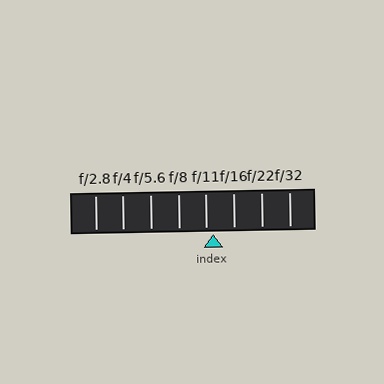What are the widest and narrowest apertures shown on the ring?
The widest aperture shown is f/2.8 and the narrowest is f/32.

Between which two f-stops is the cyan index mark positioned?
The index mark is between f/11 and f/16.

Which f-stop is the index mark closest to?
The index mark is closest to f/11.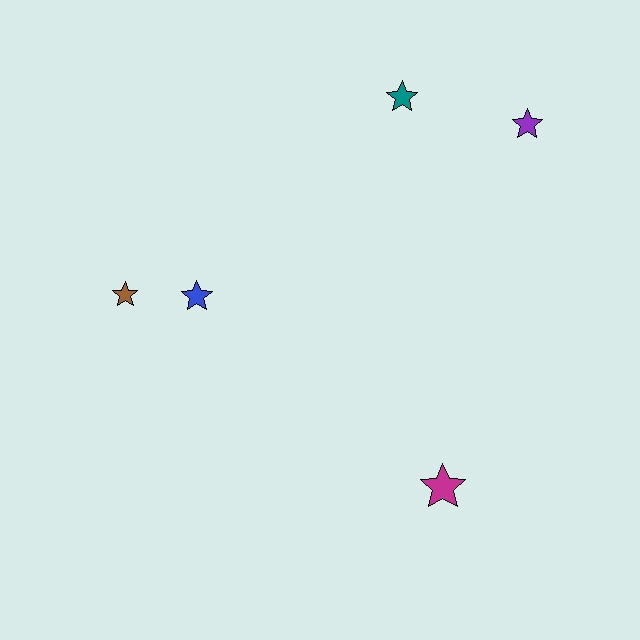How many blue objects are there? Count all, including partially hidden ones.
There is 1 blue object.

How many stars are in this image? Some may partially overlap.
There are 5 stars.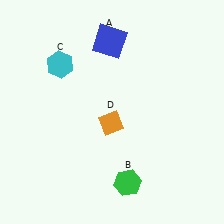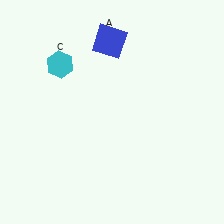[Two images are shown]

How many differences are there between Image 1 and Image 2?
There are 2 differences between the two images.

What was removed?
The orange diamond (D), the green hexagon (B) were removed in Image 2.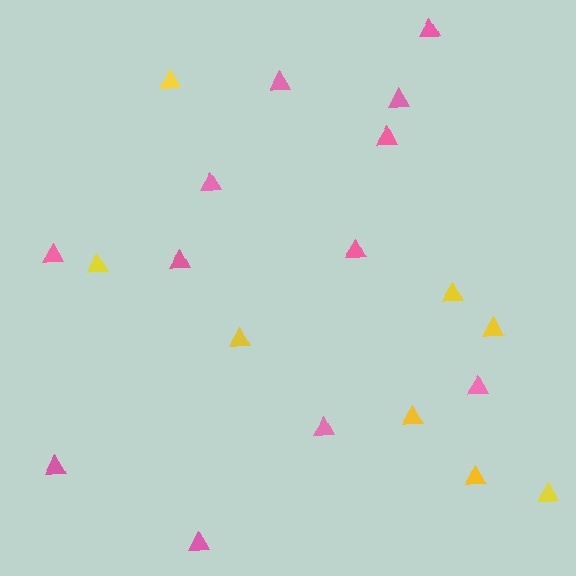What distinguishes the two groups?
There are 2 groups: one group of yellow triangles (8) and one group of pink triangles (12).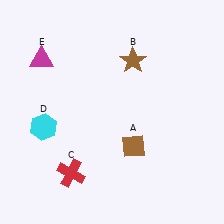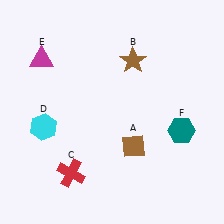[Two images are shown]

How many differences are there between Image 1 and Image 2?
There is 1 difference between the two images.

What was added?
A teal hexagon (F) was added in Image 2.